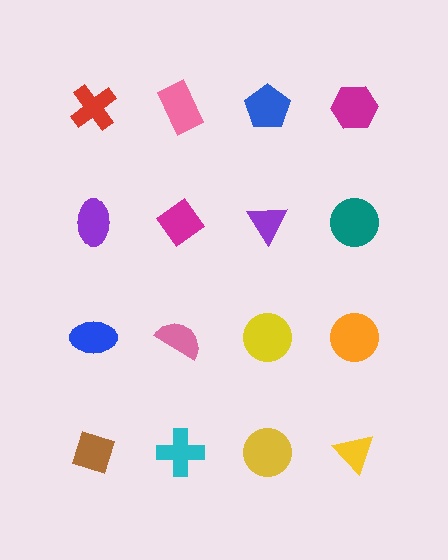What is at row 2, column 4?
A teal circle.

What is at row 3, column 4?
An orange circle.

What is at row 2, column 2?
A magenta diamond.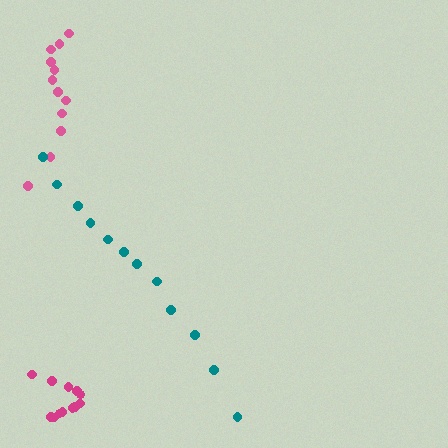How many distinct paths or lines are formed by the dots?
There are 3 distinct paths.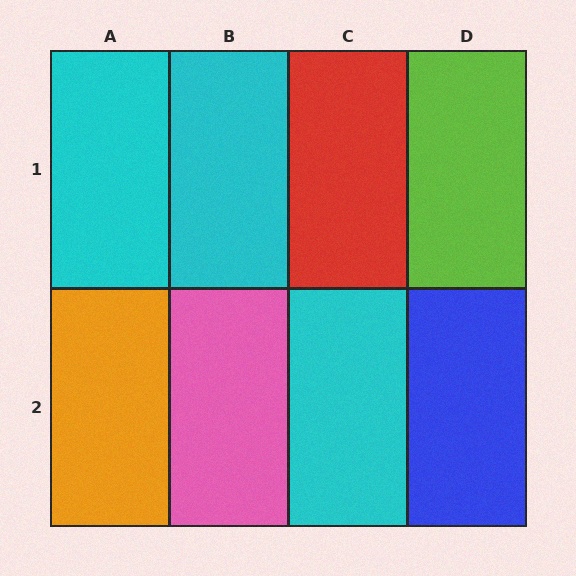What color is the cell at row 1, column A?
Cyan.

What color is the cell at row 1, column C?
Red.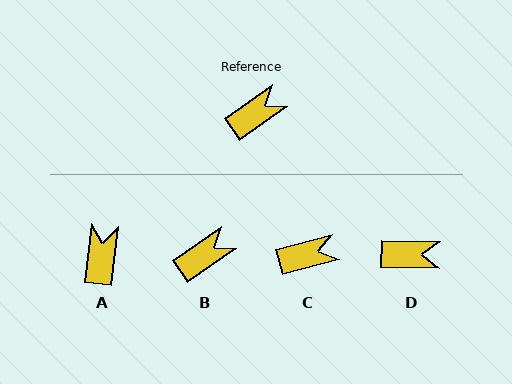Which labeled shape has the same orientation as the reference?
B.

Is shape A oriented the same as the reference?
No, it is off by about 49 degrees.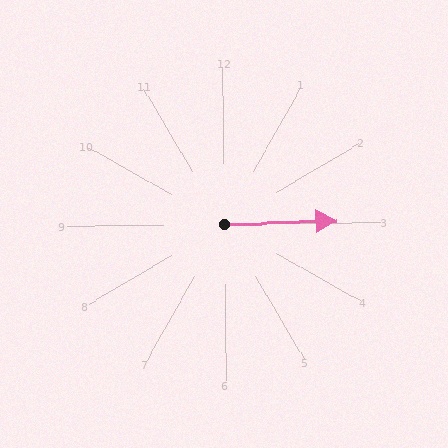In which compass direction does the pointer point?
East.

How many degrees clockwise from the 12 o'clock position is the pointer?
Approximately 89 degrees.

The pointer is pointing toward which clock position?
Roughly 3 o'clock.